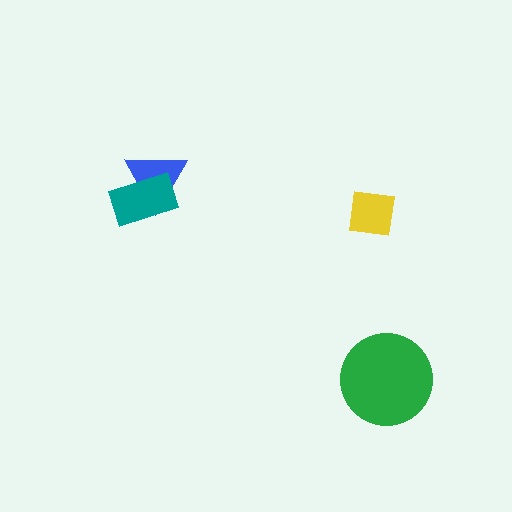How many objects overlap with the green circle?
0 objects overlap with the green circle.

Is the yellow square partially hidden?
No, no other shape covers it.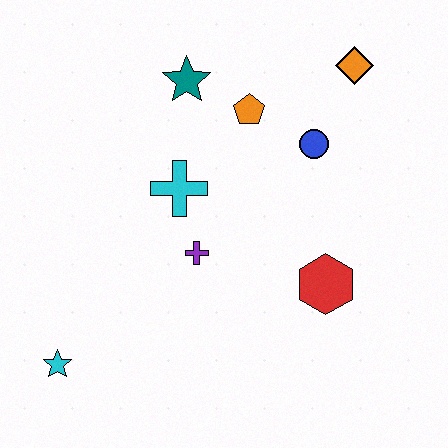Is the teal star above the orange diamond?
No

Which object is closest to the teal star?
The orange pentagon is closest to the teal star.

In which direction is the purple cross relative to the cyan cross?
The purple cross is below the cyan cross.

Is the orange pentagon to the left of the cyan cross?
No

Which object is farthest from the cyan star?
The orange diamond is farthest from the cyan star.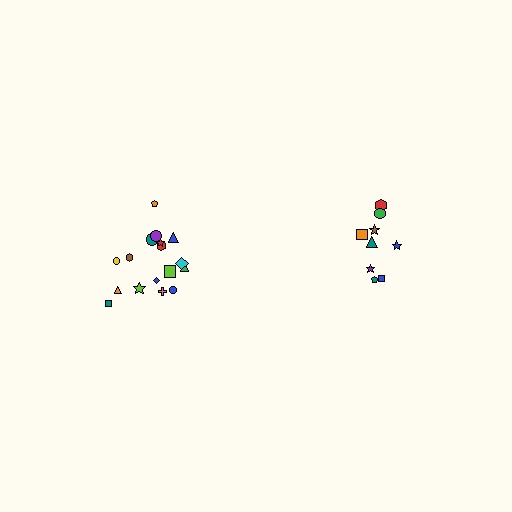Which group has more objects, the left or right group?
The left group.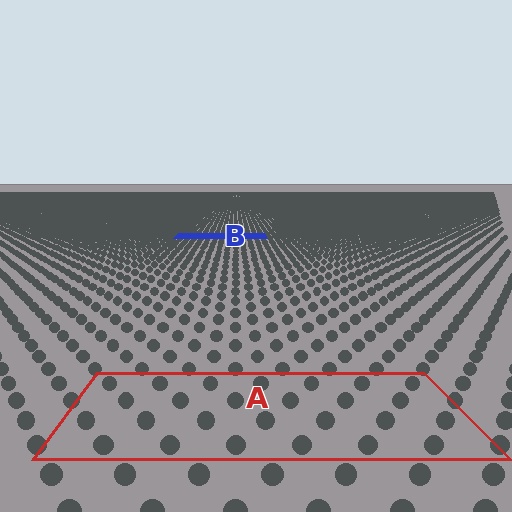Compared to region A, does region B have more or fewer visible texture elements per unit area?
Region B has more texture elements per unit area — they are packed more densely because it is farther away.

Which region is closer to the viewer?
Region A is closer. The texture elements there are larger and more spread out.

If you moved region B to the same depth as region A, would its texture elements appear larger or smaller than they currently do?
They would appear larger. At a closer depth, the same texture elements are projected at a bigger on-screen size.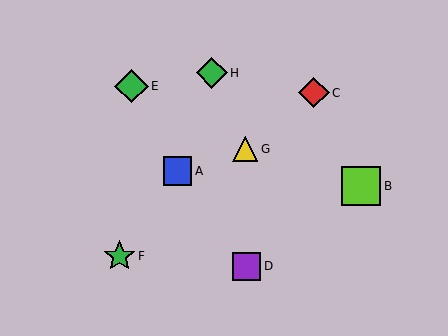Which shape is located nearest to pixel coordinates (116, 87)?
The green diamond (labeled E) at (131, 86) is nearest to that location.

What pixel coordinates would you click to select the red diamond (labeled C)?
Click at (314, 93) to select the red diamond C.